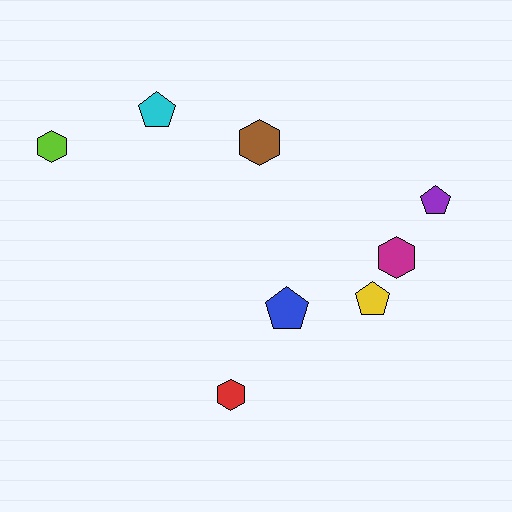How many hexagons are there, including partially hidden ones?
There are 4 hexagons.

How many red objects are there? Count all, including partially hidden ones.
There is 1 red object.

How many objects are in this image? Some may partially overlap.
There are 8 objects.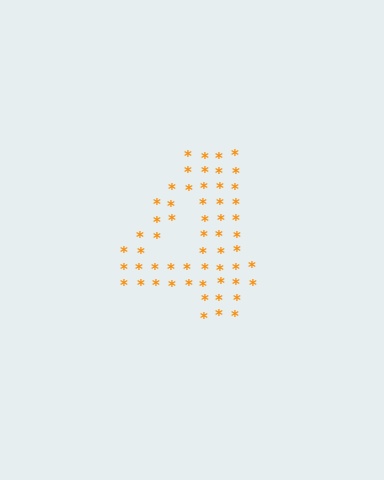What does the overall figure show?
The overall figure shows the digit 4.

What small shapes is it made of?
It is made of small asterisks.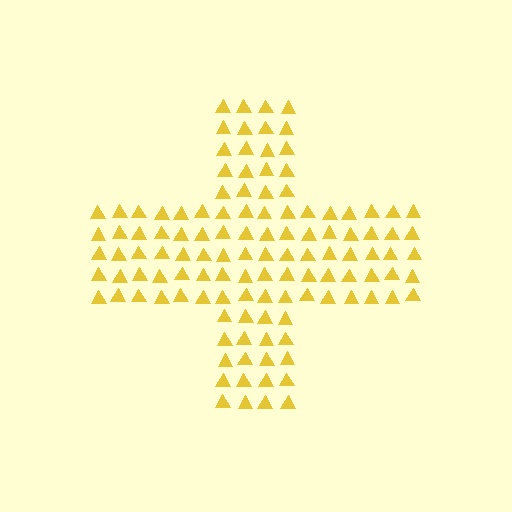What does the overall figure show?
The overall figure shows a cross.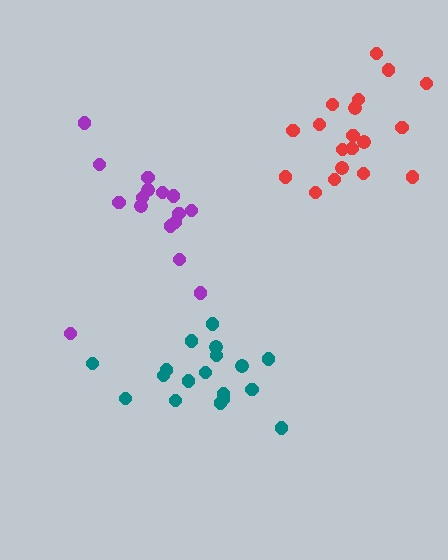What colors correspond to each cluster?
The clusters are colored: purple, red, teal.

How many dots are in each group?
Group 1: 16 dots, Group 2: 19 dots, Group 3: 18 dots (53 total).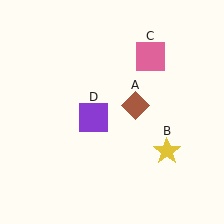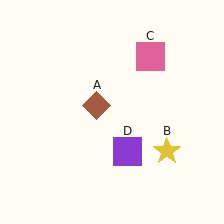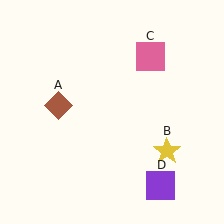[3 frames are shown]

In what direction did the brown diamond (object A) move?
The brown diamond (object A) moved left.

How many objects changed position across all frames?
2 objects changed position: brown diamond (object A), purple square (object D).